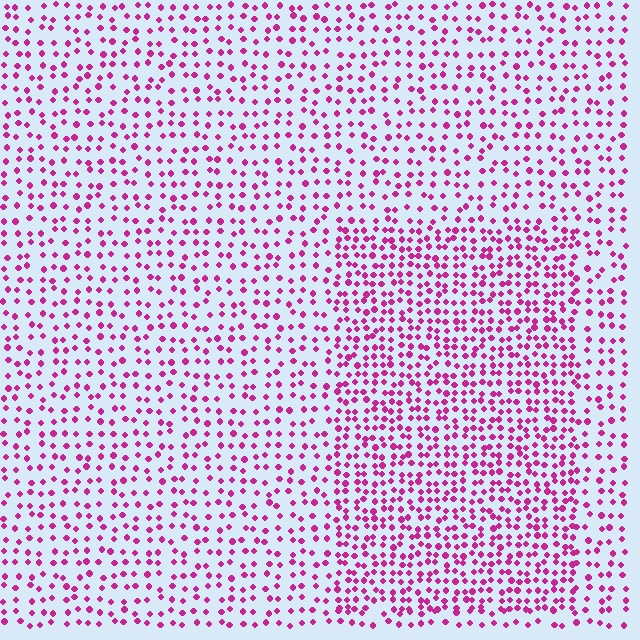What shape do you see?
I see a rectangle.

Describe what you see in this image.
The image contains small magenta elements arranged at two different densities. A rectangle-shaped region is visible where the elements are more densely packed than the surrounding area.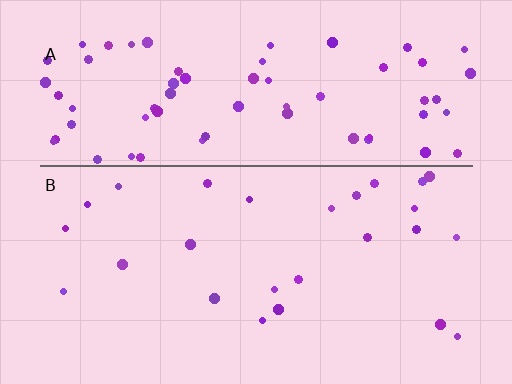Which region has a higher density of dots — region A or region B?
A (the top).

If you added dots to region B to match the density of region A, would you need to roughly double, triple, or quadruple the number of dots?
Approximately triple.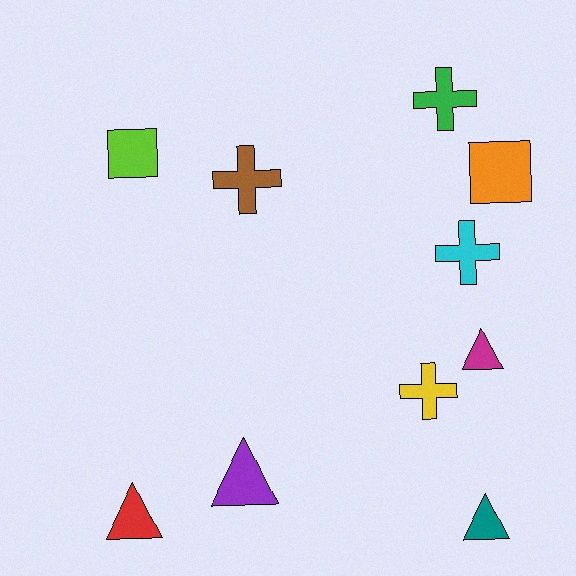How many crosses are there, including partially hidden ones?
There are 4 crosses.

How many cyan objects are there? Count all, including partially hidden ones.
There is 1 cyan object.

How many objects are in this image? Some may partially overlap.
There are 10 objects.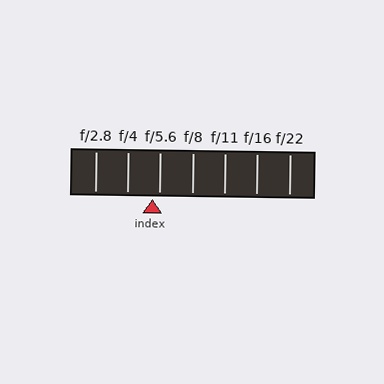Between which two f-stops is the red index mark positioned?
The index mark is between f/4 and f/5.6.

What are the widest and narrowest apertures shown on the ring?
The widest aperture shown is f/2.8 and the narrowest is f/22.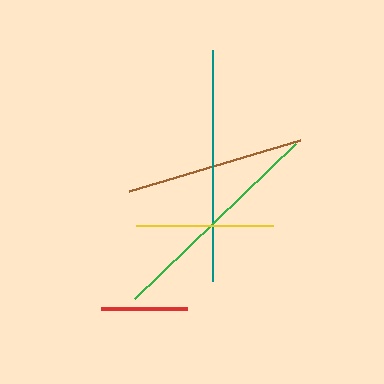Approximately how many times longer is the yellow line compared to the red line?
The yellow line is approximately 1.6 times the length of the red line.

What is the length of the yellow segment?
The yellow segment is approximately 137 pixels long.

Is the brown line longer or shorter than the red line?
The brown line is longer than the red line.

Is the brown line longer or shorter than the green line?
The green line is longer than the brown line.